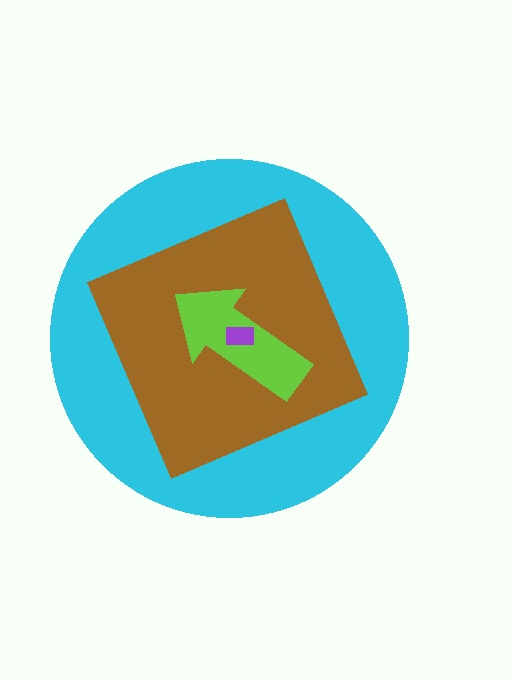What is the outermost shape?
The cyan circle.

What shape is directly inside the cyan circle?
The brown diamond.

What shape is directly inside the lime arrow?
The purple rectangle.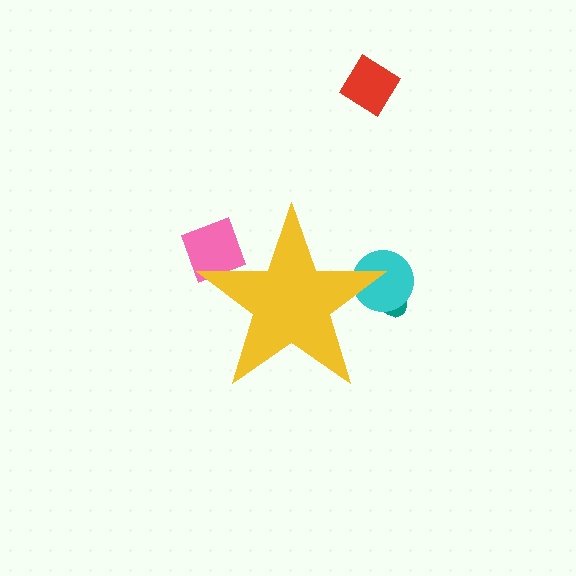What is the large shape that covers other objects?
A yellow star.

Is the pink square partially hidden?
Yes, the pink square is partially hidden behind the yellow star.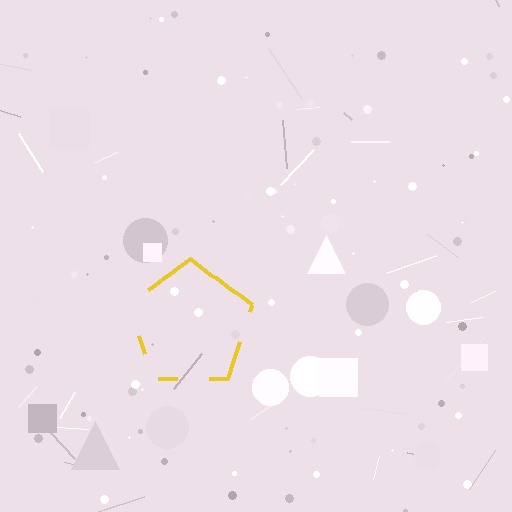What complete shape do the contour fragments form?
The contour fragments form a pentagon.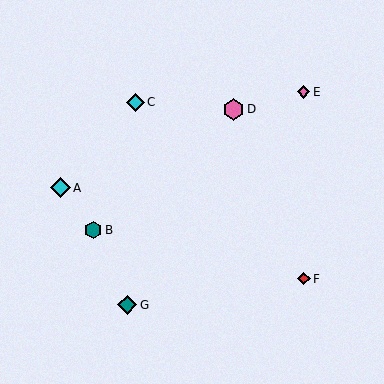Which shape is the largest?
The pink hexagon (labeled D) is the largest.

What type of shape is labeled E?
Shape E is a pink diamond.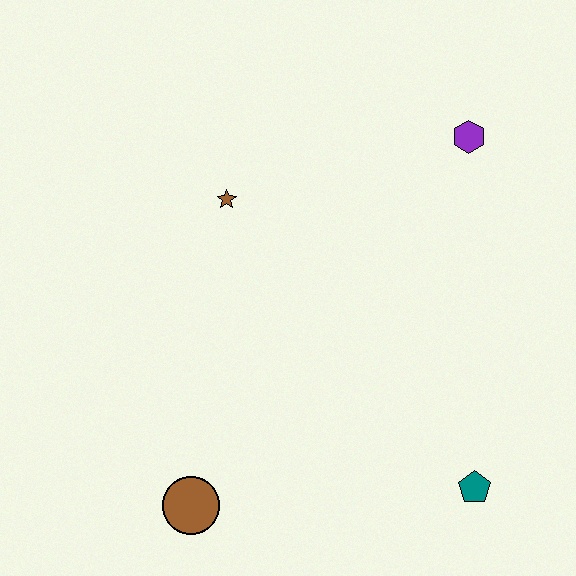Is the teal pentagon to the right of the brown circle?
Yes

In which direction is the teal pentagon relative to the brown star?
The teal pentagon is below the brown star.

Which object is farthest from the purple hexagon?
The brown circle is farthest from the purple hexagon.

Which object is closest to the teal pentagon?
The brown circle is closest to the teal pentagon.